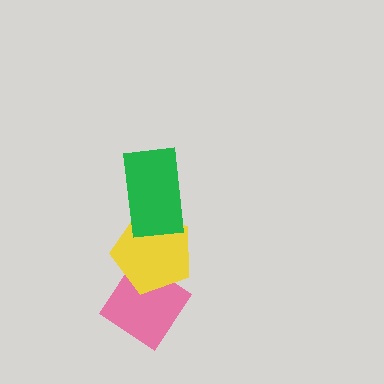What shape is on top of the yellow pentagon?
The green rectangle is on top of the yellow pentagon.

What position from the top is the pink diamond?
The pink diamond is 3rd from the top.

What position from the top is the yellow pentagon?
The yellow pentagon is 2nd from the top.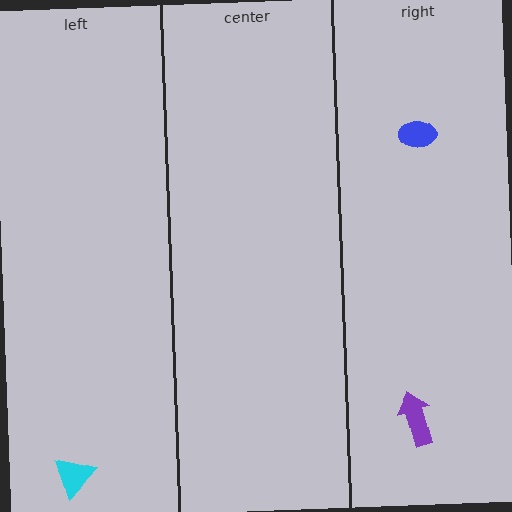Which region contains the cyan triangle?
The left region.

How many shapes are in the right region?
2.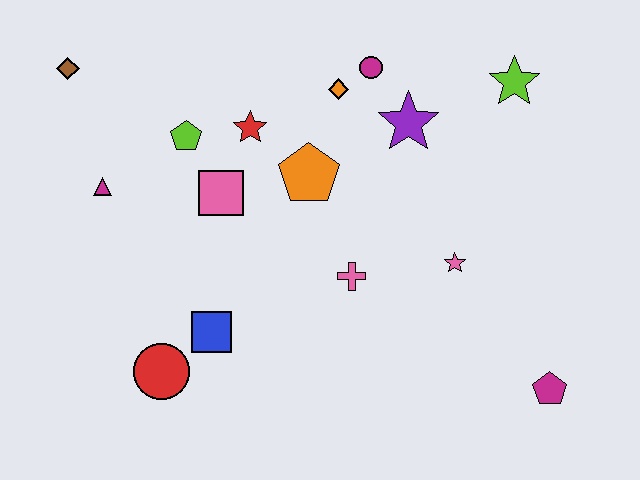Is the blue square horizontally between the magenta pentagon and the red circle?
Yes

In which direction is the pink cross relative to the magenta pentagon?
The pink cross is to the left of the magenta pentagon.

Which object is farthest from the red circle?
The lime star is farthest from the red circle.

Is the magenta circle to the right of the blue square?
Yes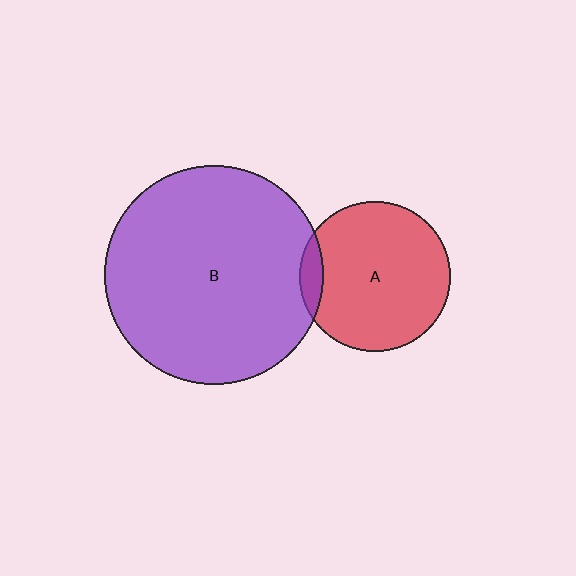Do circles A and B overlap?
Yes.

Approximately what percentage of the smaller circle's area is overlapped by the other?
Approximately 10%.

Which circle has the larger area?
Circle B (purple).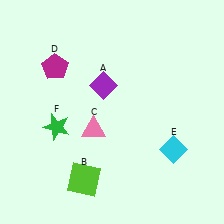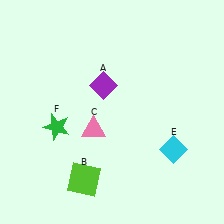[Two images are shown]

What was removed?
The magenta pentagon (D) was removed in Image 2.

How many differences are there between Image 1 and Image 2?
There is 1 difference between the two images.